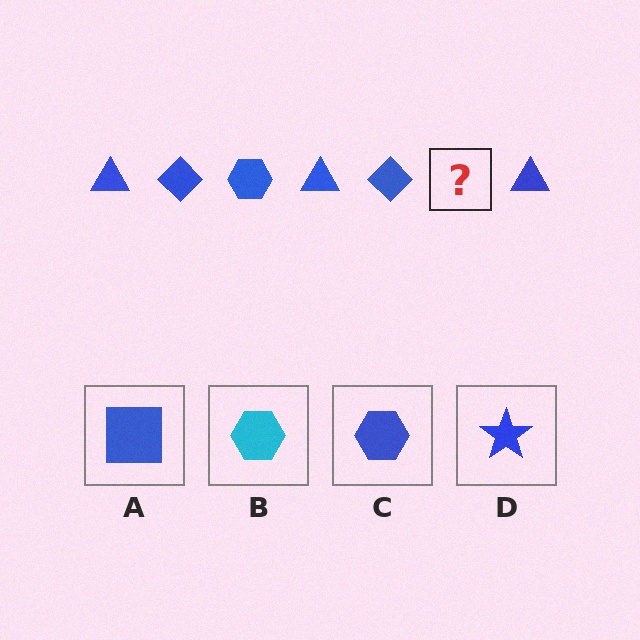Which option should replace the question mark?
Option C.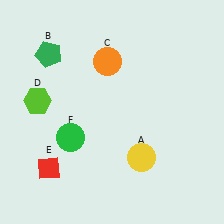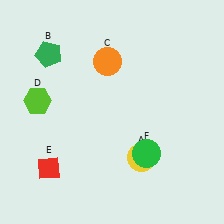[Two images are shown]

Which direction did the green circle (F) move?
The green circle (F) moved right.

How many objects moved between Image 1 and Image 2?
1 object moved between the two images.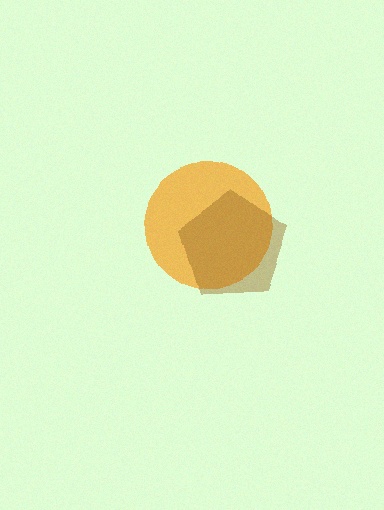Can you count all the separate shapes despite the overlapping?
Yes, there are 2 separate shapes.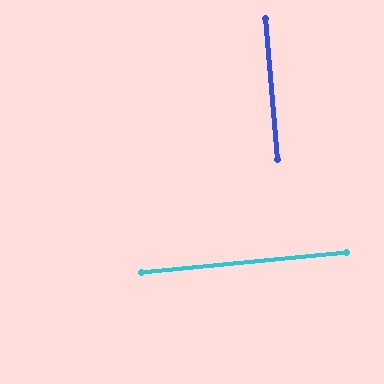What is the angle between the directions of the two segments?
Approximately 90 degrees.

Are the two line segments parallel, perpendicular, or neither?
Perpendicular — they meet at approximately 90°.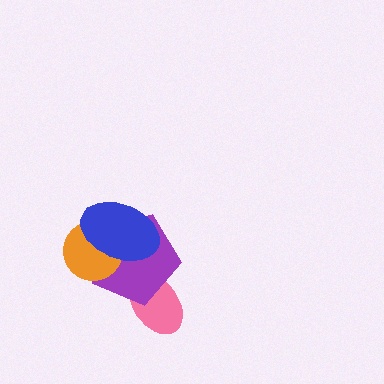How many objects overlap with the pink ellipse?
1 object overlaps with the pink ellipse.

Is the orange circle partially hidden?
Yes, it is partially covered by another shape.